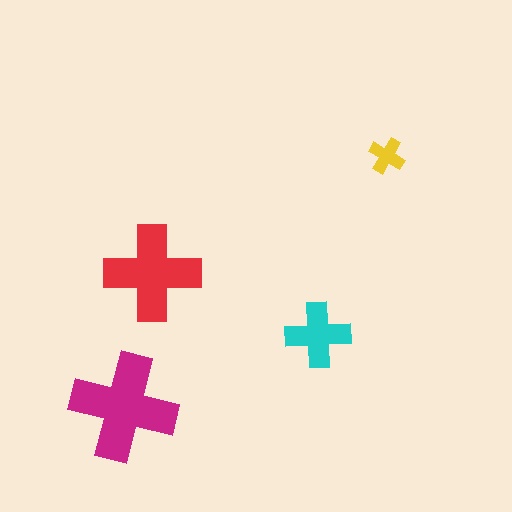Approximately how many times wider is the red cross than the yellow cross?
About 2.5 times wider.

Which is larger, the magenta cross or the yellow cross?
The magenta one.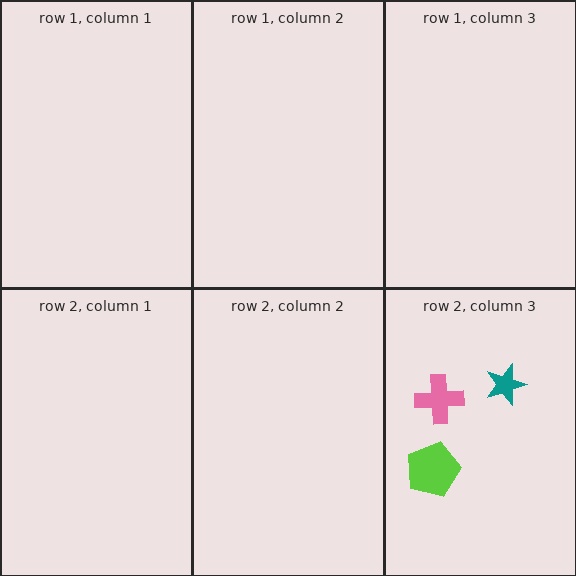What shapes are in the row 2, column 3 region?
The lime pentagon, the teal star, the pink cross.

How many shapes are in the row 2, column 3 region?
3.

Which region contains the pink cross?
The row 2, column 3 region.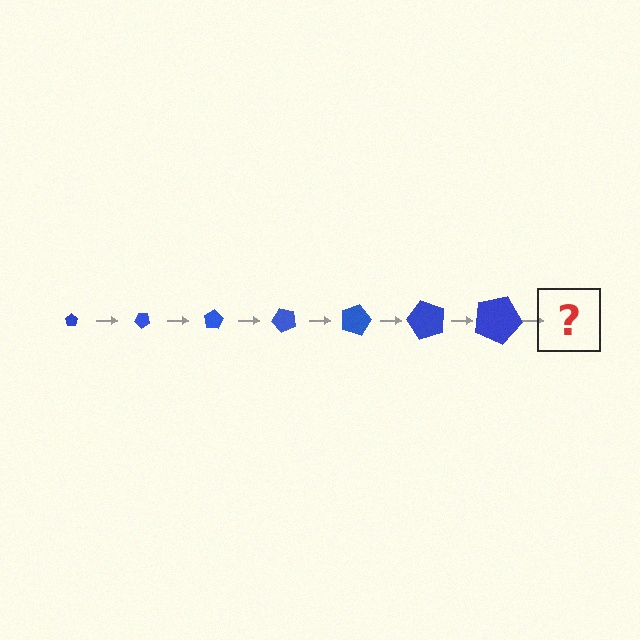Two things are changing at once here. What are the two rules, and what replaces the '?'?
The two rules are that the pentagon grows larger each step and it rotates 40 degrees each step. The '?' should be a pentagon, larger than the previous one and rotated 280 degrees from the start.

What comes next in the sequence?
The next element should be a pentagon, larger than the previous one and rotated 280 degrees from the start.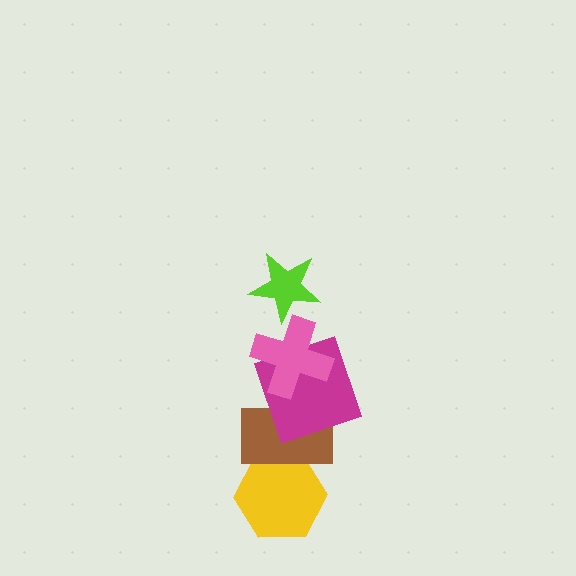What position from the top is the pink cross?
The pink cross is 2nd from the top.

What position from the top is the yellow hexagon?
The yellow hexagon is 5th from the top.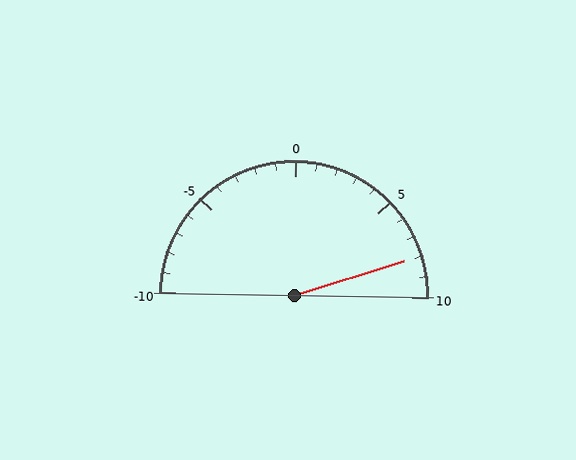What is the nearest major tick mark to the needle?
The nearest major tick mark is 10.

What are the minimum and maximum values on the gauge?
The gauge ranges from -10 to 10.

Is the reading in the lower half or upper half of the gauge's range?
The reading is in the upper half of the range (-10 to 10).